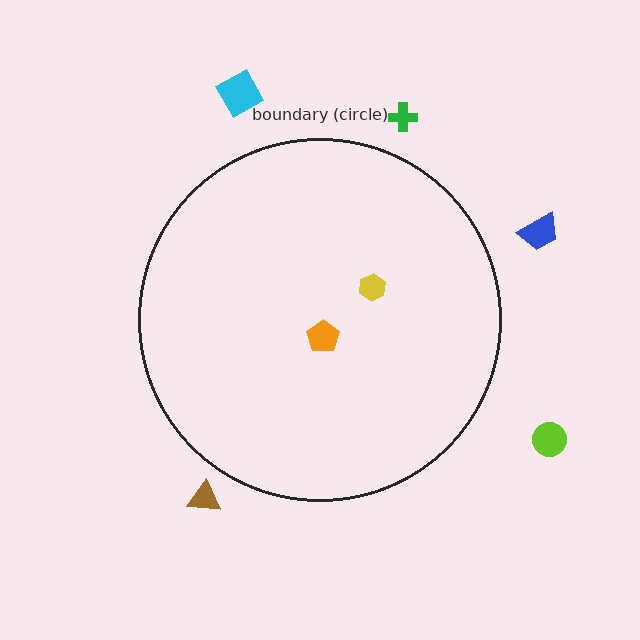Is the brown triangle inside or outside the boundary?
Outside.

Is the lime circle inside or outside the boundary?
Outside.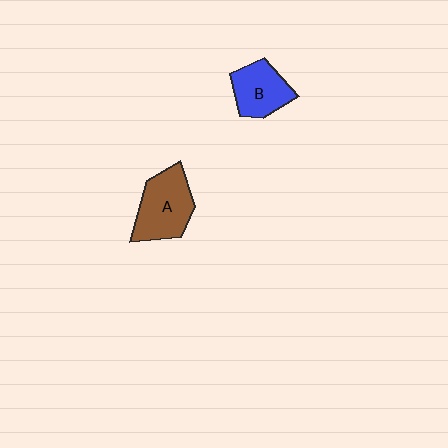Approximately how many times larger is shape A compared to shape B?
Approximately 1.3 times.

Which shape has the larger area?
Shape A (brown).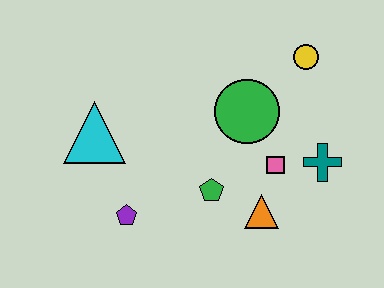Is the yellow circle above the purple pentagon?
Yes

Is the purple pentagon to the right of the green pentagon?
No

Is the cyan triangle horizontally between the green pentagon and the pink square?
No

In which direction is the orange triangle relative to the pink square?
The orange triangle is below the pink square.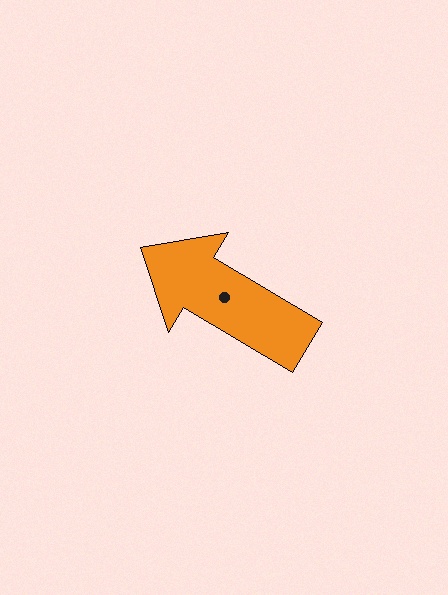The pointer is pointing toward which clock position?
Roughly 10 o'clock.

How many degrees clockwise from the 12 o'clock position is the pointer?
Approximately 301 degrees.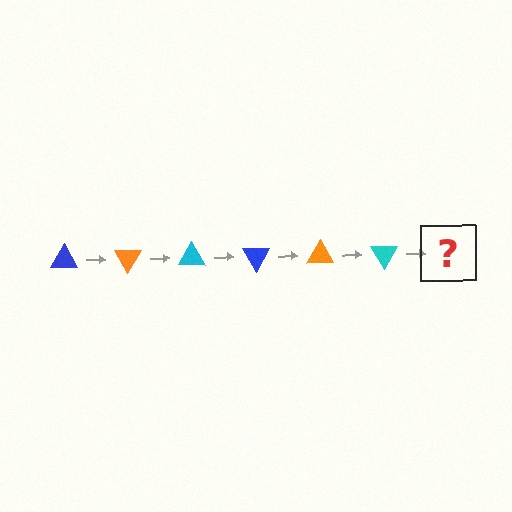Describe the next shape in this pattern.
It should be a blue triangle, rotated 360 degrees from the start.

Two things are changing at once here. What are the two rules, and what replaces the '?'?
The two rules are that it rotates 60 degrees each step and the color cycles through blue, orange, and cyan. The '?' should be a blue triangle, rotated 360 degrees from the start.